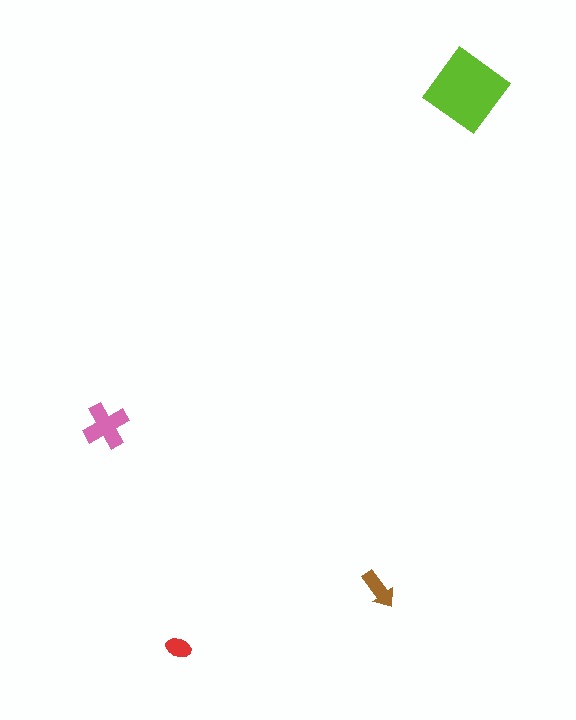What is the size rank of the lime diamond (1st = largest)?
1st.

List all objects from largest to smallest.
The lime diamond, the pink cross, the brown arrow, the red ellipse.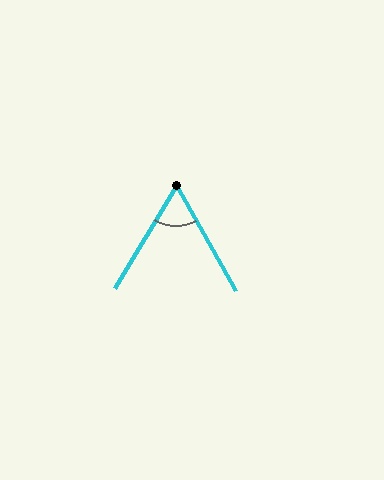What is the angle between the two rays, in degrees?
Approximately 60 degrees.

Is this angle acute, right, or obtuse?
It is acute.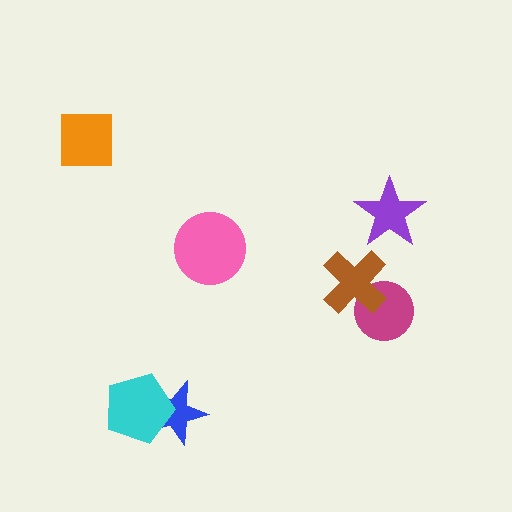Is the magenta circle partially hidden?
Yes, it is partially covered by another shape.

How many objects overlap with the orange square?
0 objects overlap with the orange square.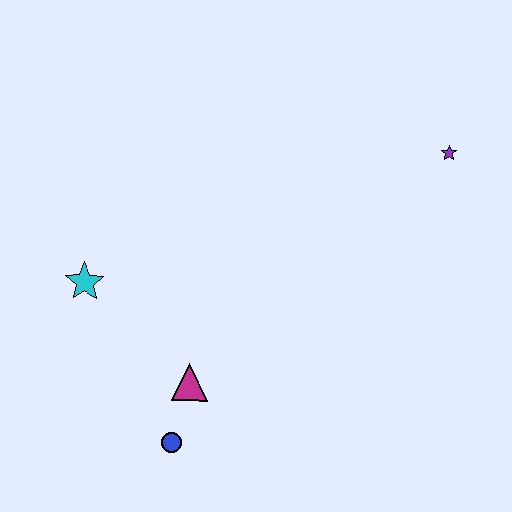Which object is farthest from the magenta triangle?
The purple star is farthest from the magenta triangle.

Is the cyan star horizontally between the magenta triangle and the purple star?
No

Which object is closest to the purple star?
The magenta triangle is closest to the purple star.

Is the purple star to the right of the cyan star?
Yes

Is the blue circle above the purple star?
No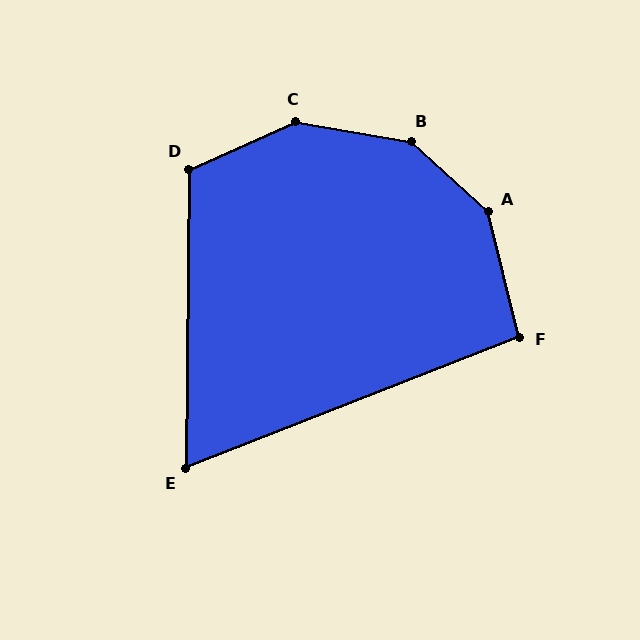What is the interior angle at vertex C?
Approximately 146 degrees (obtuse).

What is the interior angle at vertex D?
Approximately 115 degrees (obtuse).